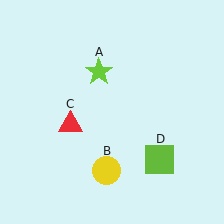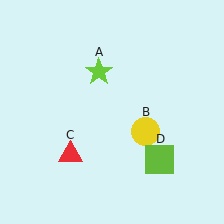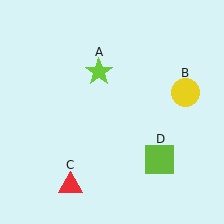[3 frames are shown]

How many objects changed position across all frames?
2 objects changed position: yellow circle (object B), red triangle (object C).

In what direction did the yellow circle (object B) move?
The yellow circle (object B) moved up and to the right.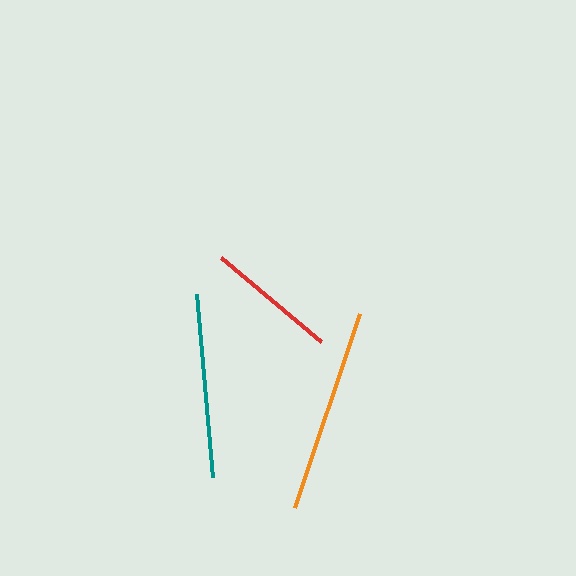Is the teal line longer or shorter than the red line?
The teal line is longer than the red line.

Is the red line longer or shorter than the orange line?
The orange line is longer than the red line.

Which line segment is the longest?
The orange line is the longest at approximately 204 pixels.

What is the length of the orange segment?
The orange segment is approximately 204 pixels long.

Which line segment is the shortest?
The red line is the shortest at approximately 130 pixels.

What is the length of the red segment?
The red segment is approximately 130 pixels long.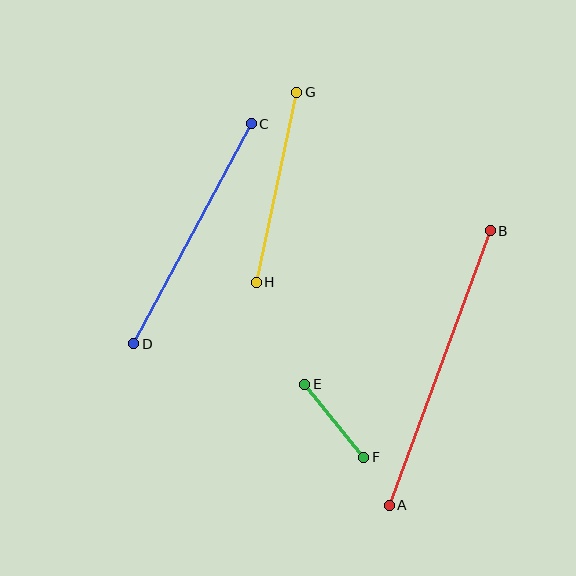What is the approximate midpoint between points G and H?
The midpoint is at approximately (276, 187) pixels.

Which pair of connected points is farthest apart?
Points A and B are farthest apart.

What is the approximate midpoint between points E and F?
The midpoint is at approximately (334, 421) pixels.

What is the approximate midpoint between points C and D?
The midpoint is at approximately (192, 234) pixels.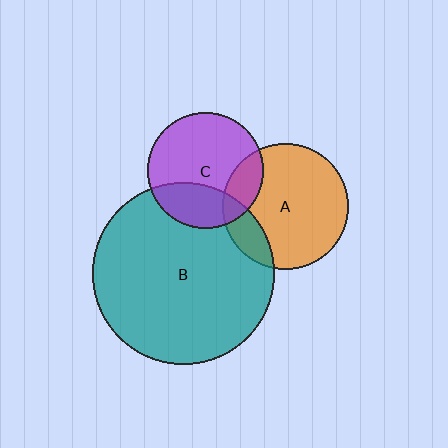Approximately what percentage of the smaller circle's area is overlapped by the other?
Approximately 20%.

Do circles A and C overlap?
Yes.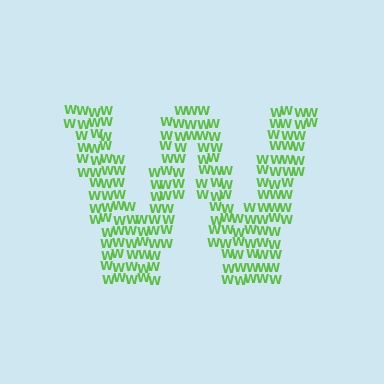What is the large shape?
The large shape is the letter W.